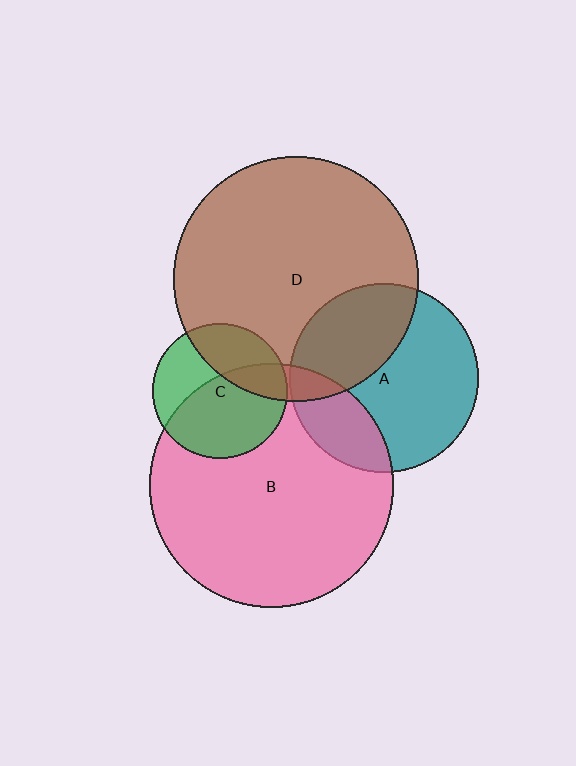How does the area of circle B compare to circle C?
Approximately 3.3 times.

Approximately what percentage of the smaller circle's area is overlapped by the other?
Approximately 30%.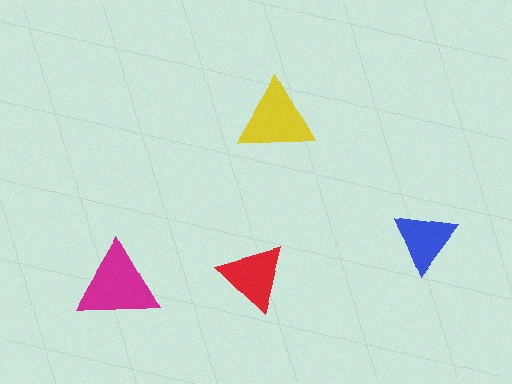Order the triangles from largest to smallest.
the magenta one, the yellow one, the red one, the blue one.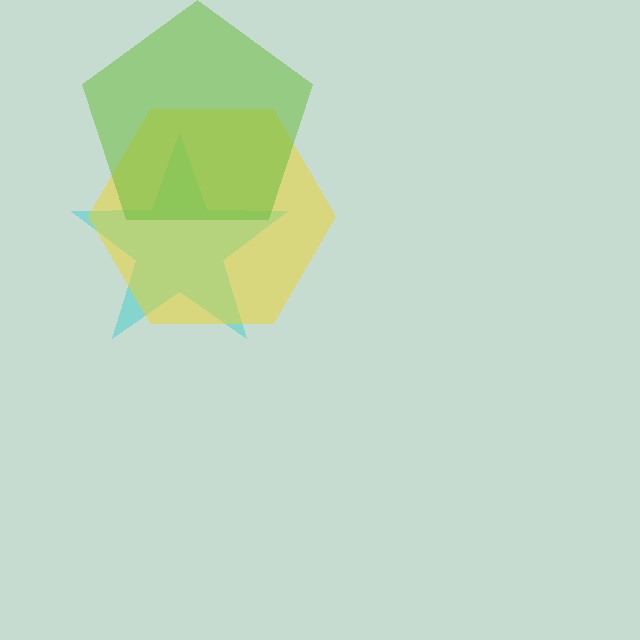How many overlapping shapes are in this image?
There are 3 overlapping shapes in the image.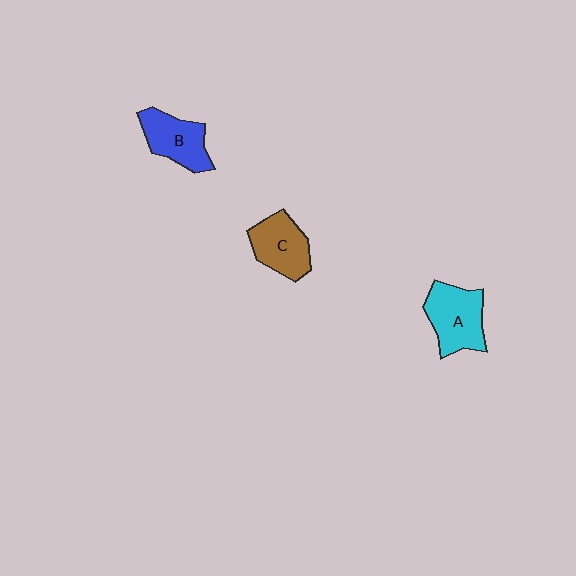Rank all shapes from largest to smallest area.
From largest to smallest: A (cyan), C (brown), B (blue).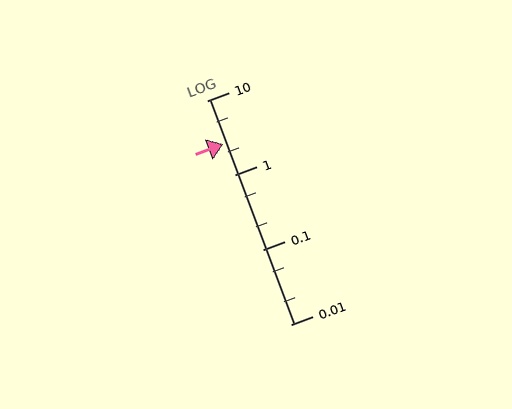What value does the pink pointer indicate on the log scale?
The pointer indicates approximately 2.6.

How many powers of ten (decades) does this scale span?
The scale spans 3 decades, from 0.01 to 10.